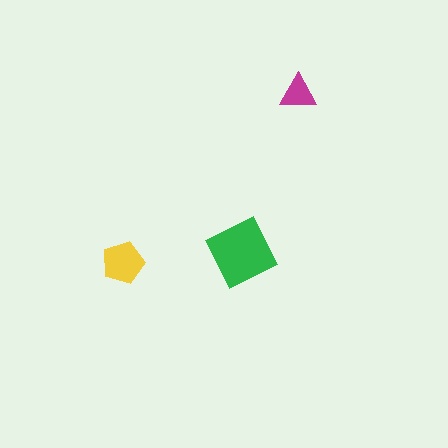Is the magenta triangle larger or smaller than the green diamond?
Smaller.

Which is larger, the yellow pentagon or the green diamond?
The green diamond.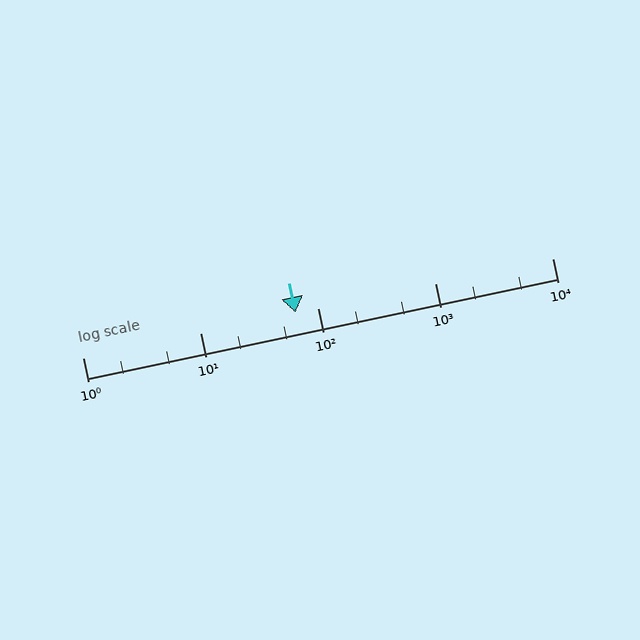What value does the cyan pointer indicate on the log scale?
The pointer indicates approximately 65.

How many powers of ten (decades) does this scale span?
The scale spans 4 decades, from 1 to 10000.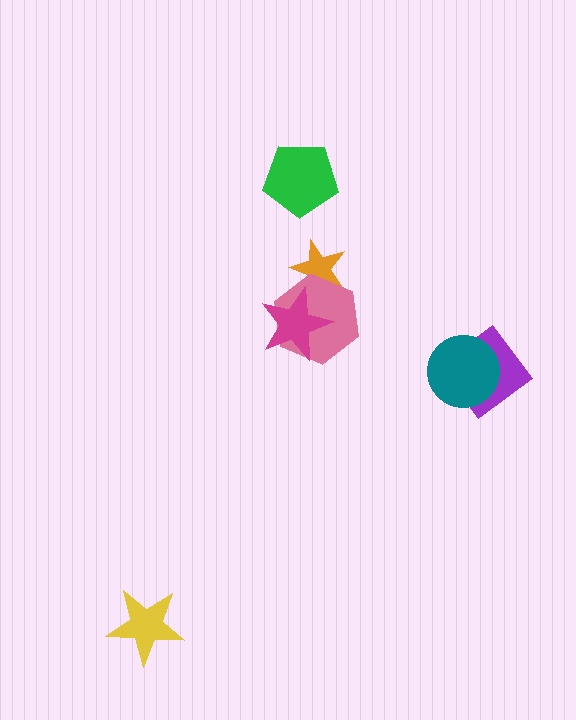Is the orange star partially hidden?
Yes, it is partially covered by another shape.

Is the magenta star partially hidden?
No, no other shape covers it.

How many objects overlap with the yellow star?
0 objects overlap with the yellow star.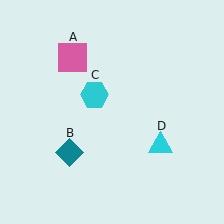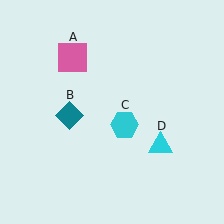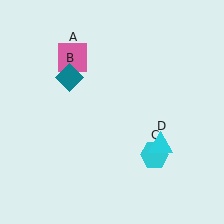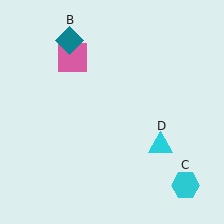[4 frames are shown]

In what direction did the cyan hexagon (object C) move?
The cyan hexagon (object C) moved down and to the right.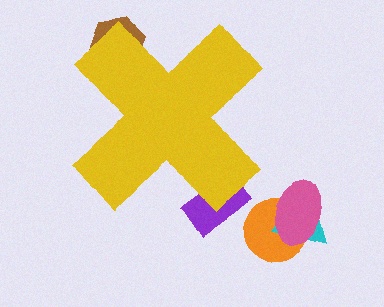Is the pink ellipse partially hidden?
No, the pink ellipse is fully visible.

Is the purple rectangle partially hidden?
Yes, the purple rectangle is partially hidden behind the yellow cross.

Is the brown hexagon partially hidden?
Yes, the brown hexagon is partially hidden behind the yellow cross.